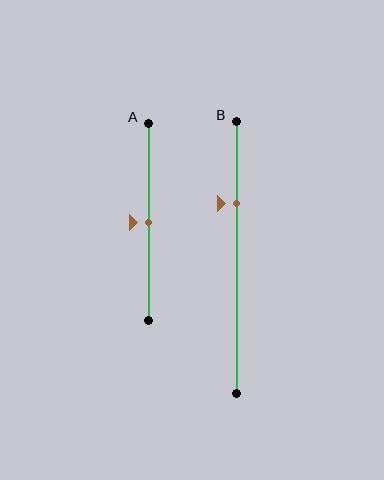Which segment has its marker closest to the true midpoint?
Segment A has its marker closest to the true midpoint.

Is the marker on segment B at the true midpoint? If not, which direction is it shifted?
No, the marker on segment B is shifted upward by about 20% of the segment length.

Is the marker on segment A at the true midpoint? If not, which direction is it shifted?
Yes, the marker on segment A is at the true midpoint.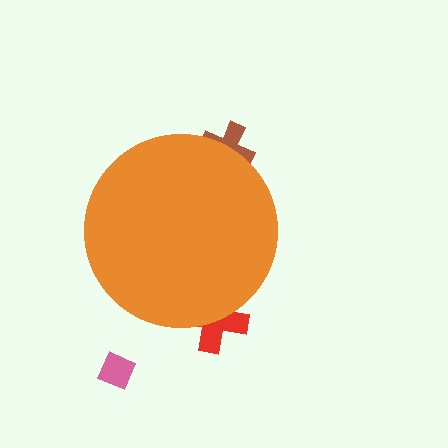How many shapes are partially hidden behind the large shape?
2 shapes are partially hidden.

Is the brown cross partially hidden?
Yes, the brown cross is partially hidden behind the orange circle.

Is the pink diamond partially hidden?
No, the pink diamond is fully visible.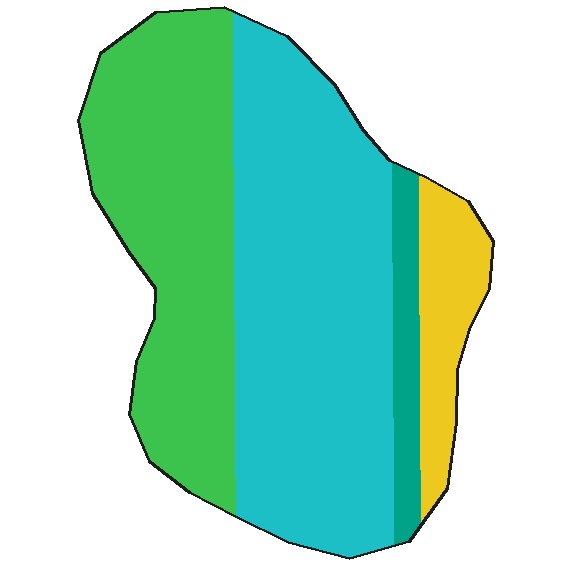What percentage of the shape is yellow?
Yellow takes up about one tenth (1/10) of the shape.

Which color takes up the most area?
Cyan, at roughly 50%.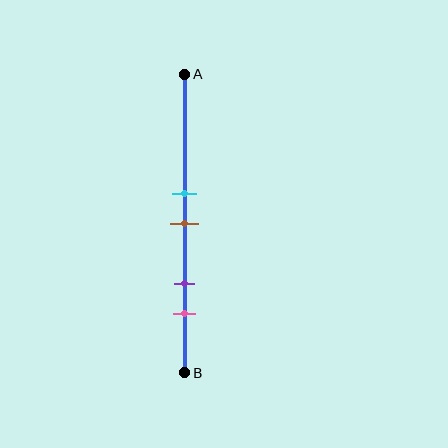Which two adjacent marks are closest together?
The cyan and brown marks are the closest adjacent pair.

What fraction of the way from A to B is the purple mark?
The purple mark is approximately 70% (0.7) of the way from A to B.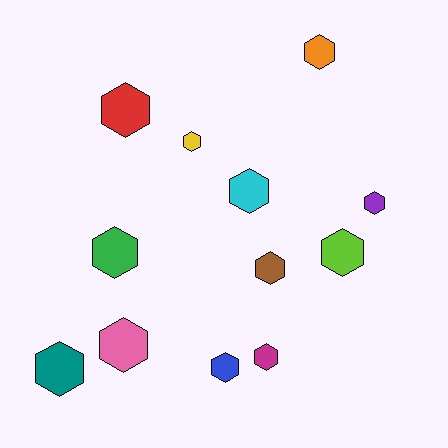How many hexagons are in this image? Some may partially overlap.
There are 12 hexagons.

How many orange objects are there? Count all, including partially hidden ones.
There is 1 orange object.